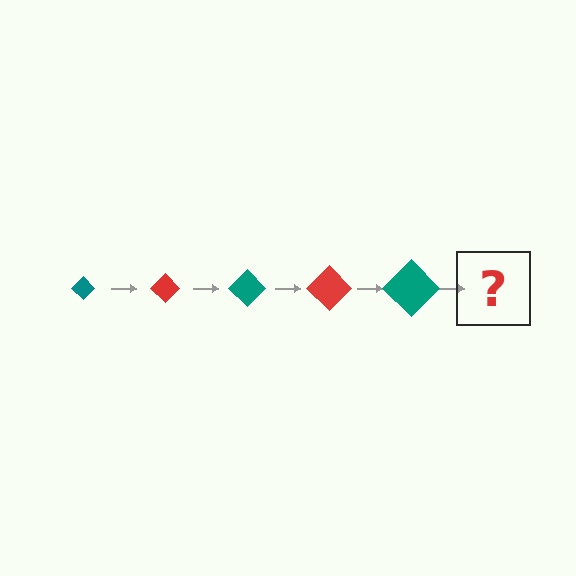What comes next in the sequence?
The next element should be a red diamond, larger than the previous one.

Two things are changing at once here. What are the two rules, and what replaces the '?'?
The two rules are that the diamond grows larger each step and the color cycles through teal and red. The '?' should be a red diamond, larger than the previous one.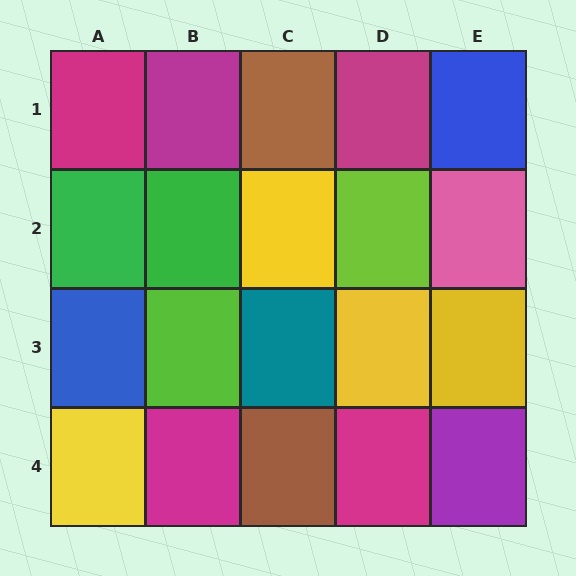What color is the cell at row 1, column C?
Brown.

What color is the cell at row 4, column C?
Brown.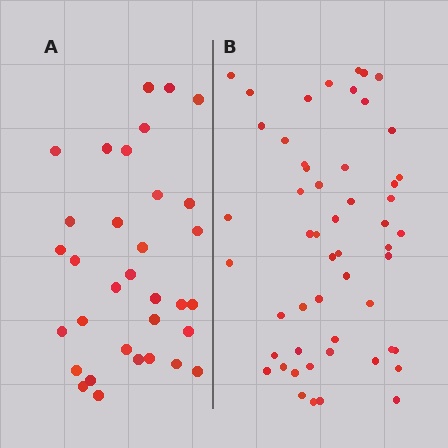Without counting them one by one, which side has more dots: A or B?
Region B (the right region) has more dots.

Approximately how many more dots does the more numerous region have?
Region B has approximately 20 more dots than region A.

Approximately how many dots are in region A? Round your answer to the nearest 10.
About 30 dots. (The exact count is 33, which rounds to 30.)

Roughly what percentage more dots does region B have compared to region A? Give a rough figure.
About 60% more.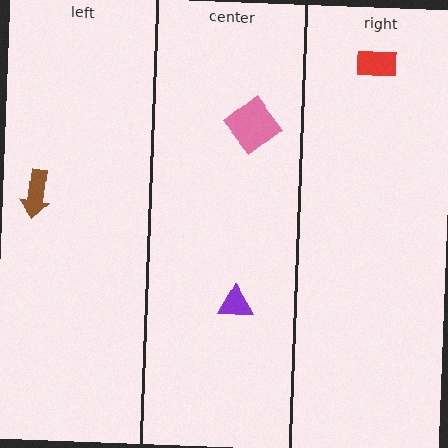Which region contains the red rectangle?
The right region.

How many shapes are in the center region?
2.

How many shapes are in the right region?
1.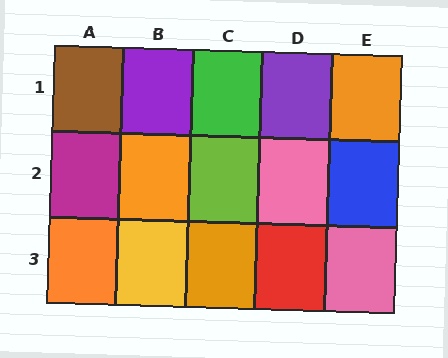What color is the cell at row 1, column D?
Purple.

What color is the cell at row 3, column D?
Red.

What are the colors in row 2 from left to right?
Magenta, orange, lime, pink, blue.